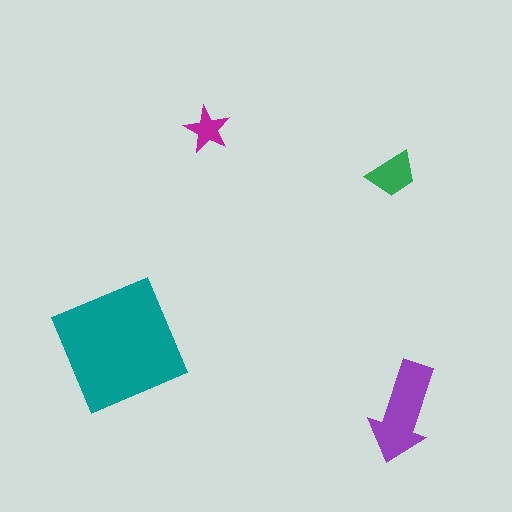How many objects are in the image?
There are 4 objects in the image.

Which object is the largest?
The teal square.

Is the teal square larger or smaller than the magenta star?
Larger.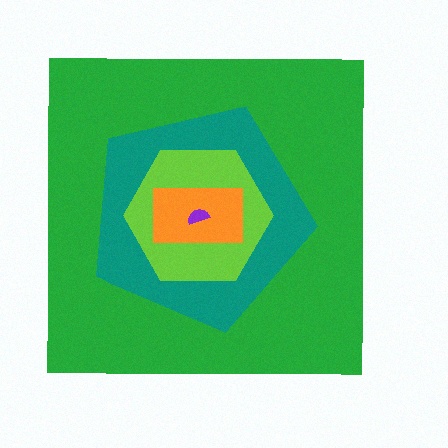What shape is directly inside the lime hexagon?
The orange rectangle.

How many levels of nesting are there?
5.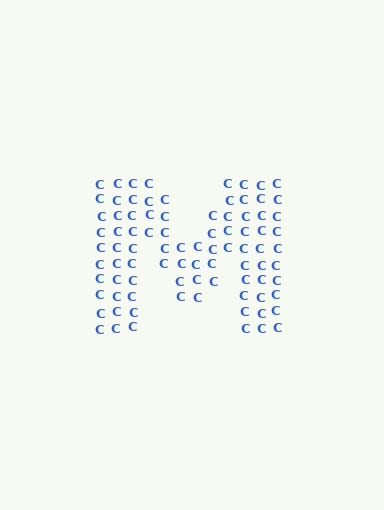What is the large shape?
The large shape is the letter M.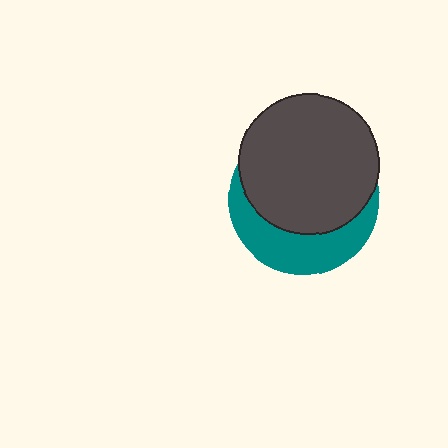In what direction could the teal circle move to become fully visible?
The teal circle could move down. That would shift it out from behind the dark gray circle entirely.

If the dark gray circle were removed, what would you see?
You would see the complete teal circle.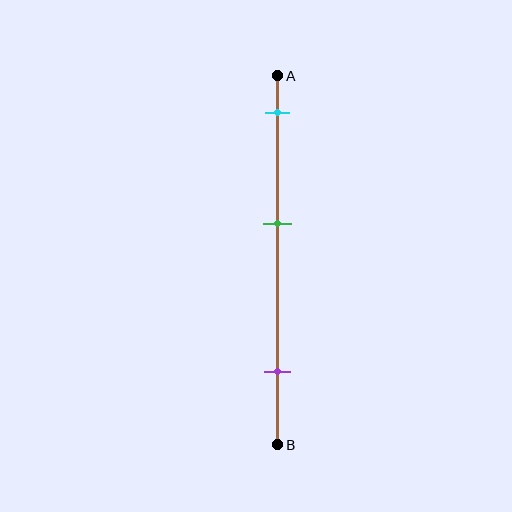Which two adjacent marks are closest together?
The cyan and green marks are the closest adjacent pair.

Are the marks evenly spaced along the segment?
Yes, the marks are approximately evenly spaced.